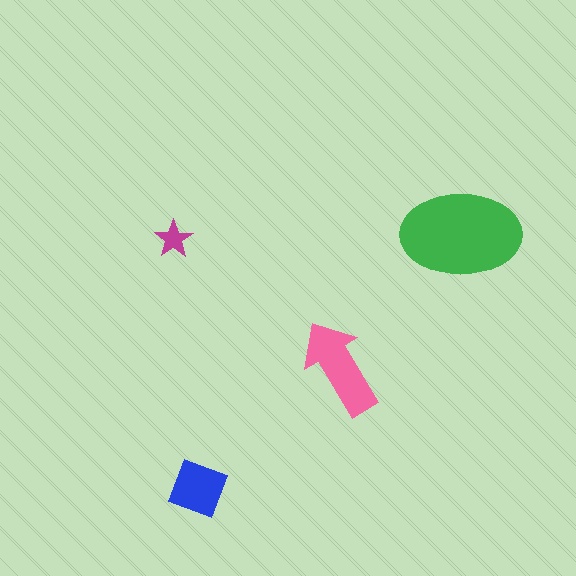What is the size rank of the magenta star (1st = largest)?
4th.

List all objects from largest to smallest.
The green ellipse, the pink arrow, the blue diamond, the magenta star.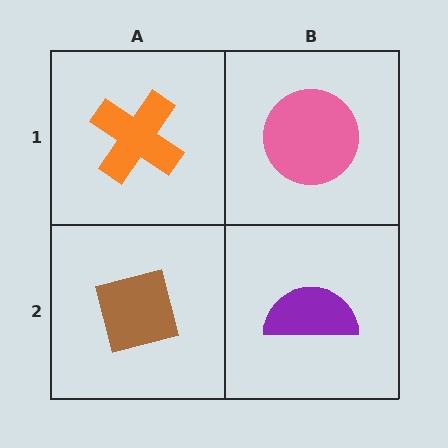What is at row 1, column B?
A pink circle.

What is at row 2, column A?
A brown square.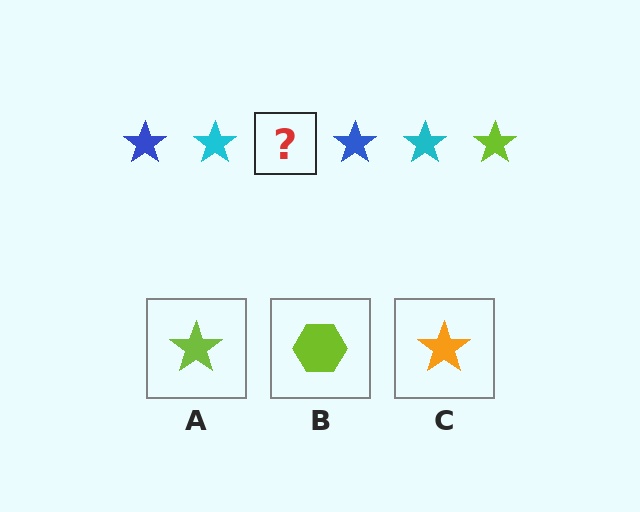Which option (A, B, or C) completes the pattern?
A.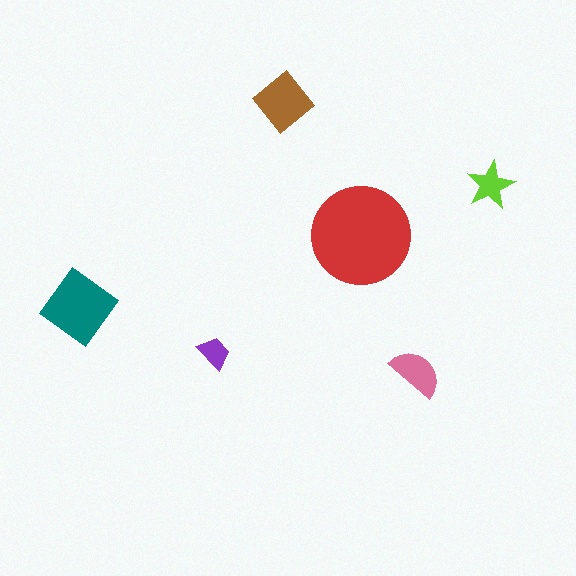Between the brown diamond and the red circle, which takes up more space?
The red circle.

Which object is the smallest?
The purple trapezoid.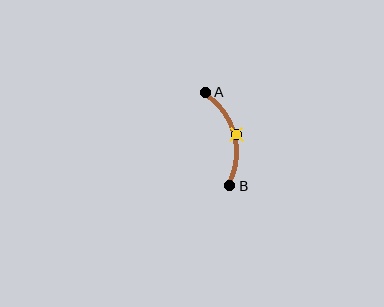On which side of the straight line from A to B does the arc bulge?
The arc bulges to the right of the straight line connecting A and B.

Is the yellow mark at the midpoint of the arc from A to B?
Yes. The yellow mark lies on the arc at equal arc-length from both A and B — it is the arc midpoint.